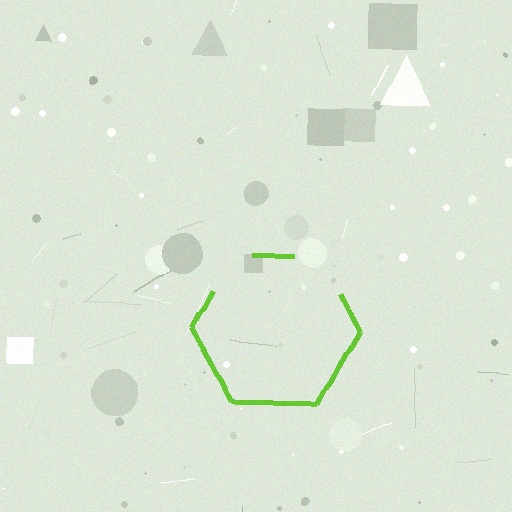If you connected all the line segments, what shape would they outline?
They would outline a hexagon.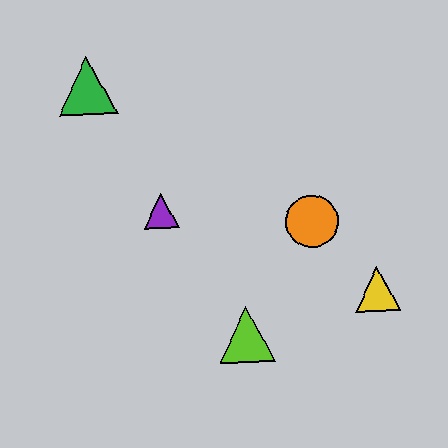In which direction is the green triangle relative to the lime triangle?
The green triangle is above the lime triangle.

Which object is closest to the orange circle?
The yellow triangle is closest to the orange circle.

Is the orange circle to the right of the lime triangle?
Yes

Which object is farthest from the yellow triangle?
The green triangle is farthest from the yellow triangle.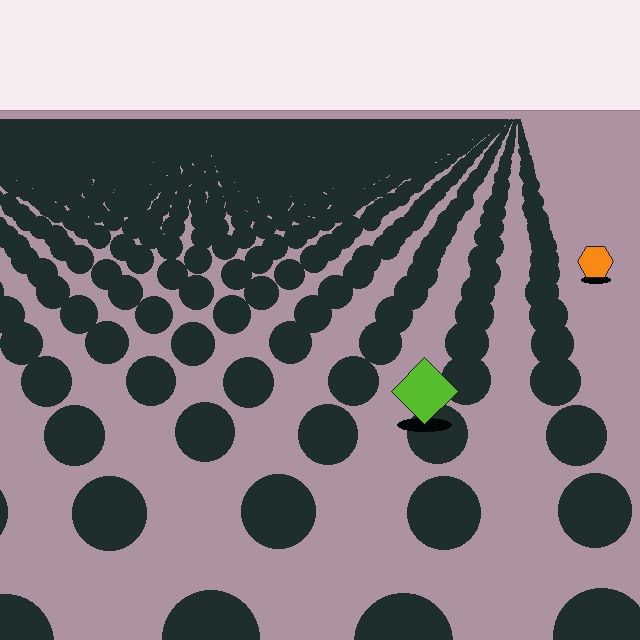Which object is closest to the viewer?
The lime diamond is closest. The texture marks near it are larger and more spread out.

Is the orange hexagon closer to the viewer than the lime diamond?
No. The lime diamond is closer — you can tell from the texture gradient: the ground texture is coarser near it.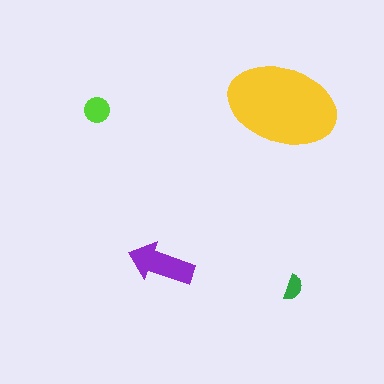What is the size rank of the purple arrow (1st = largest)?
2nd.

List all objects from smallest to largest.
The green semicircle, the lime circle, the purple arrow, the yellow ellipse.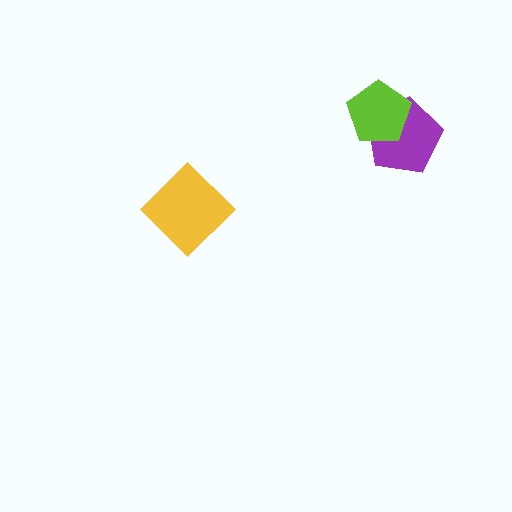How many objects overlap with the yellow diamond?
0 objects overlap with the yellow diamond.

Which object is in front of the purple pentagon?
The lime pentagon is in front of the purple pentagon.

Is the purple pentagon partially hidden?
Yes, it is partially covered by another shape.